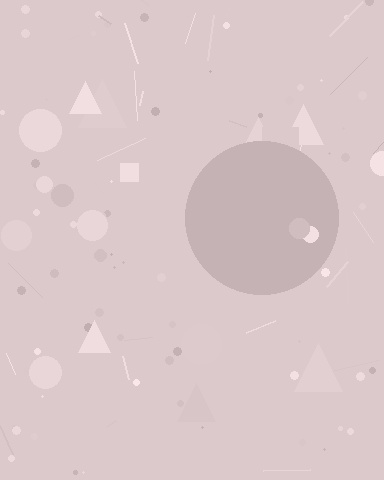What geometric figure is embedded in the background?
A circle is embedded in the background.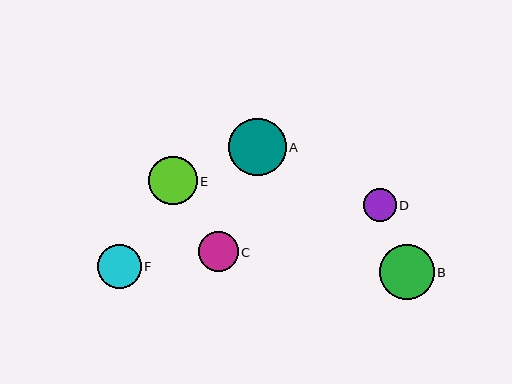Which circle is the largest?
Circle A is the largest with a size of approximately 58 pixels.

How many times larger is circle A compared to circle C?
Circle A is approximately 1.4 times the size of circle C.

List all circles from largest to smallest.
From largest to smallest: A, B, E, F, C, D.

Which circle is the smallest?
Circle D is the smallest with a size of approximately 33 pixels.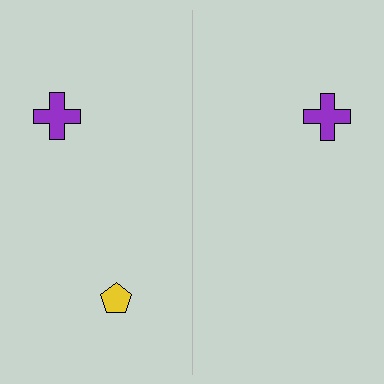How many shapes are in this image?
There are 3 shapes in this image.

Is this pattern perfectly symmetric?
No, the pattern is not perfectly symmetric. A yellow pentagon is missing from the right side.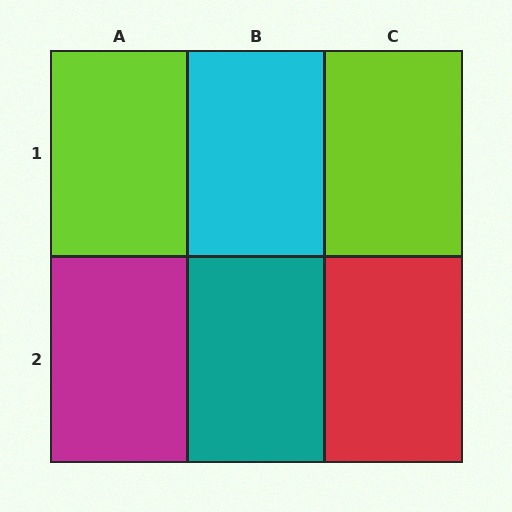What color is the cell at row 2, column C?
Red.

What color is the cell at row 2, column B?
Teal.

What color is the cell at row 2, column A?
Magenta.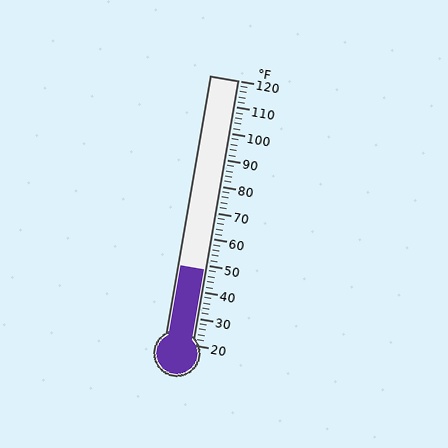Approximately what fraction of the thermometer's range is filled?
The thermometer is filled to approximately 30% of its range.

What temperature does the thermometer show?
The thermometer shows approximately 48°F.